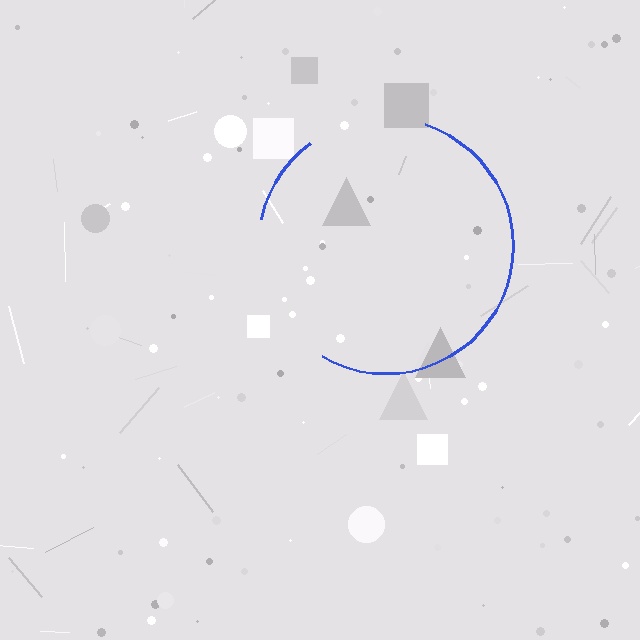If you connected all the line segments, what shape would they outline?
They would outline a circle.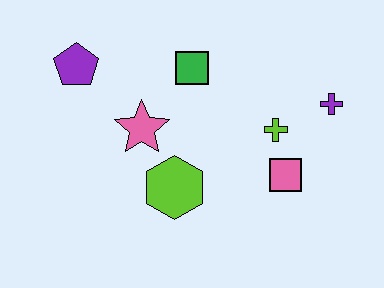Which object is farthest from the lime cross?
The purple pentagon is farthest from the lime cross.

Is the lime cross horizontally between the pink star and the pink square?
Yes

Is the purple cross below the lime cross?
No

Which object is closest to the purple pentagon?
The pink star is closest to the purple pentagon.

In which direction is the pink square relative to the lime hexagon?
The pink square is to the right of the lime hexagon.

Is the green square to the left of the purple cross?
Yes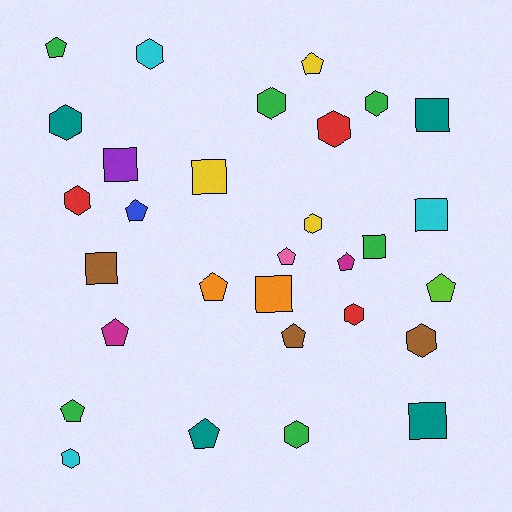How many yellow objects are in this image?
There are 3 yellow objects.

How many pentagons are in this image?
There are 11 pentagons.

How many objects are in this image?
There are 30 objects.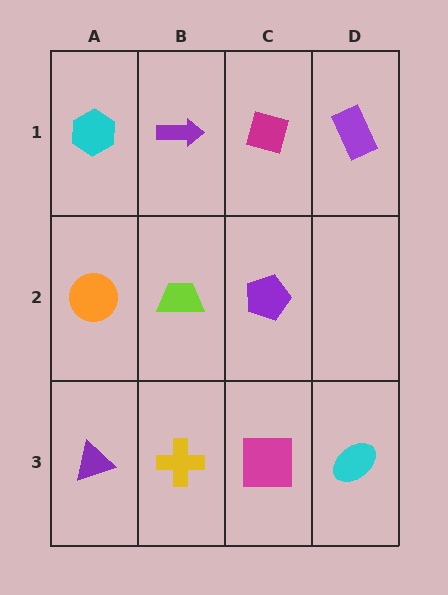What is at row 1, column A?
A cyan hexagon.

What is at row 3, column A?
A purple triangle.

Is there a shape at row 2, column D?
No, that cell is empty.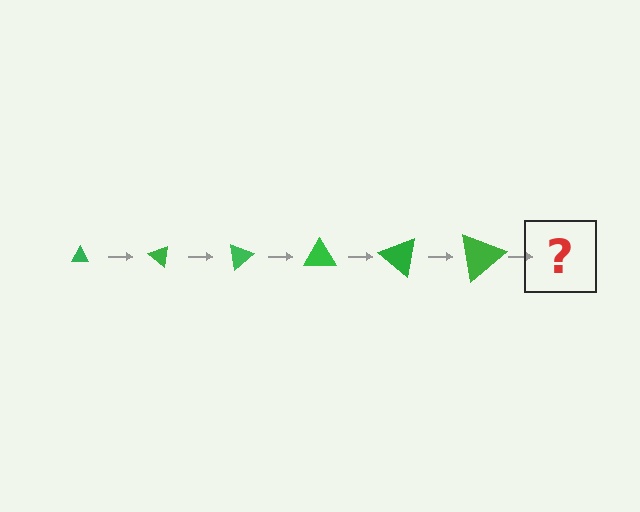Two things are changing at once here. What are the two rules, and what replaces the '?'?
The two rules are that the triangle grows larger each step and it rotates 40 degrees each step. The '?' should be a triangle, larger than the previous one and rotated 240 degrees from the start.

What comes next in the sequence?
The next element should be a triangle, larger than the previous one and rotated 240 degrees from the start.